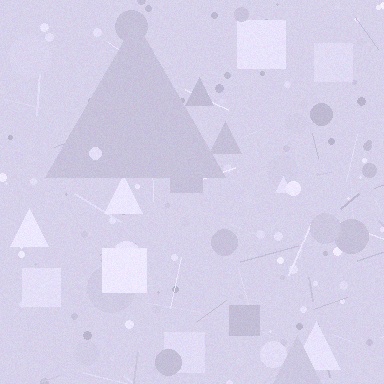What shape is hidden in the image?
A triangle is hidden in the image.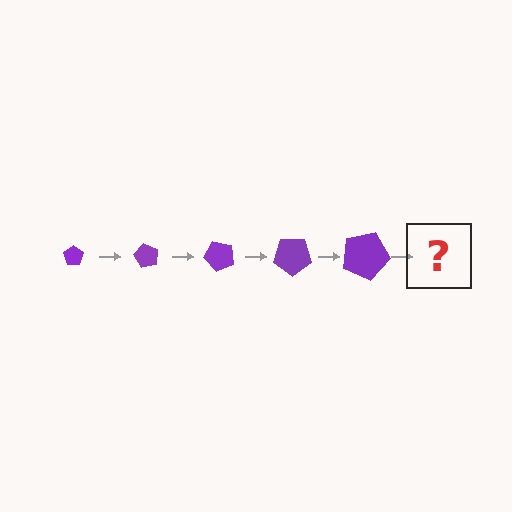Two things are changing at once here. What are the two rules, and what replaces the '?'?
The two rules are that the pentagon grows larger each step and it rotates 60 degrees each step. The '?' should be a pentagon, larger than the previous one and rotated 300 degrees from the start.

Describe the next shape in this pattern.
It should be a pentagon, larger than the previous one and rotated 300 degrees from the start.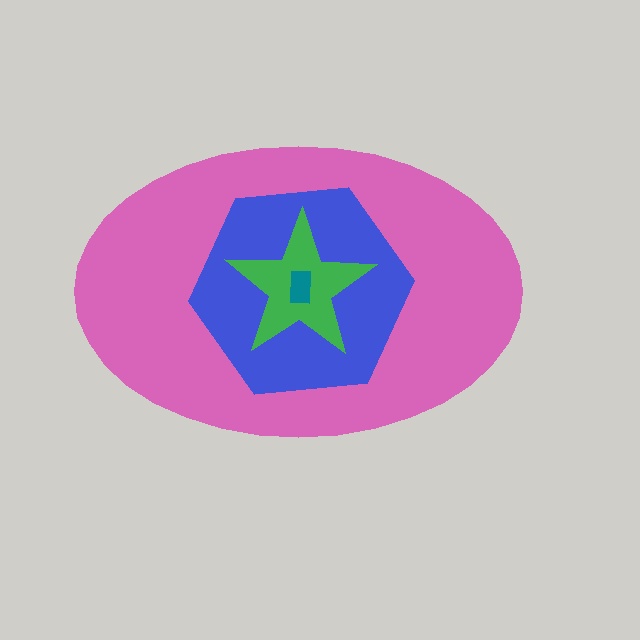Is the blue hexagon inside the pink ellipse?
Yes.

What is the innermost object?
The teal rectangle.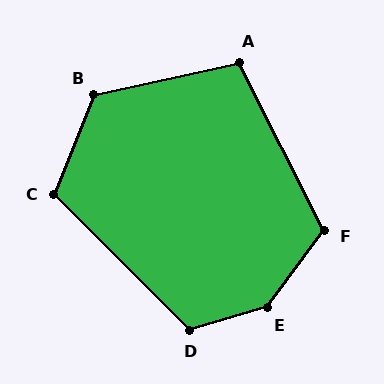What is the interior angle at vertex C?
Approximately 113 degrees (obtuse).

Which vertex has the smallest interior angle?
A, at approximately 104 degrees.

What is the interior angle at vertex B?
Approximately 124 degrees (obtuse).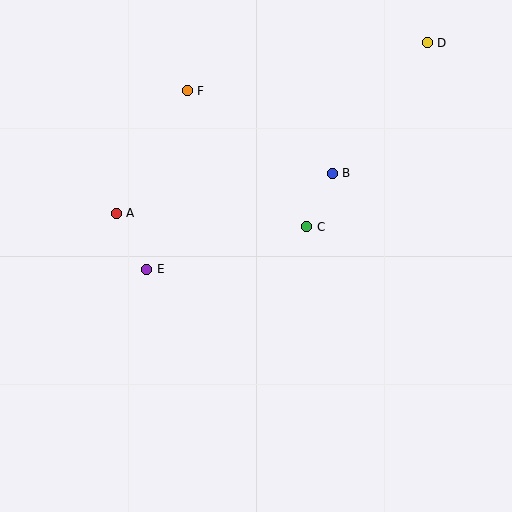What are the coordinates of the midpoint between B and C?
The midpoint between B and C is at (320, 200).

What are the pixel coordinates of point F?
Point F is at (187, 91).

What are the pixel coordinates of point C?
Point C is at (307, 227).